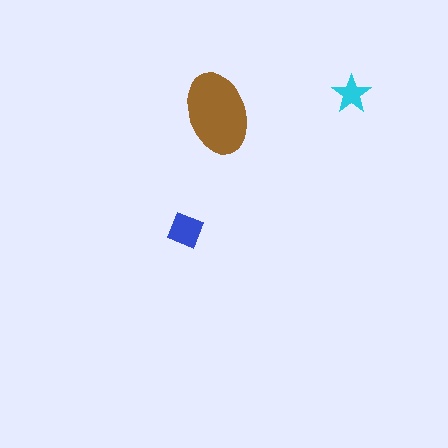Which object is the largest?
The brown ellipse.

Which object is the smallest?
The cyan star.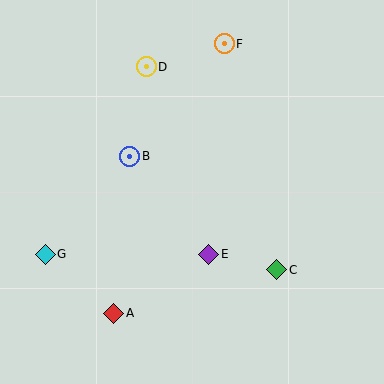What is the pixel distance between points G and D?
The distance between G and D is 213 pixels.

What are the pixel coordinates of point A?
Point A is at (114, 313).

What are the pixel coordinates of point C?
Point C is at (277, 270).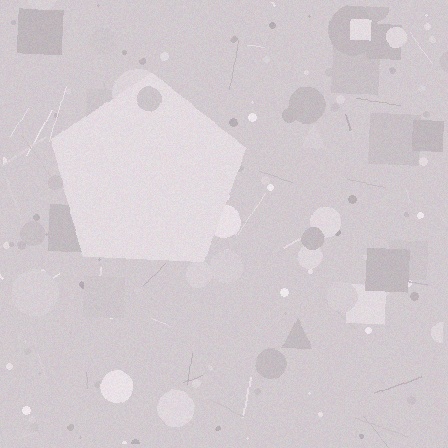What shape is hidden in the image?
A pentagon is hidden in the image.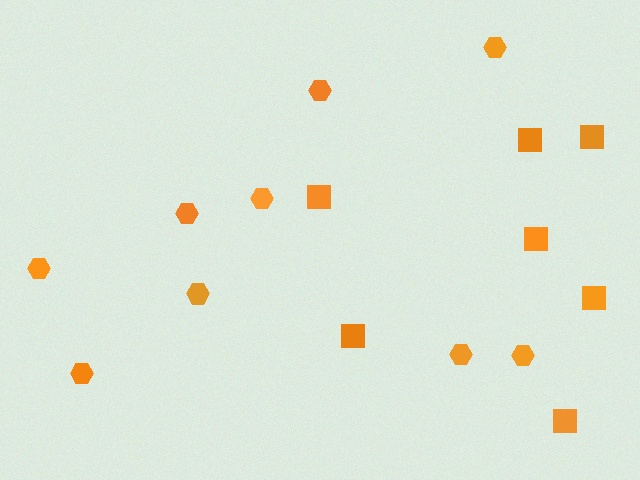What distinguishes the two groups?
There are 2 groups: one group of squares (7) and one group of hexagons (9).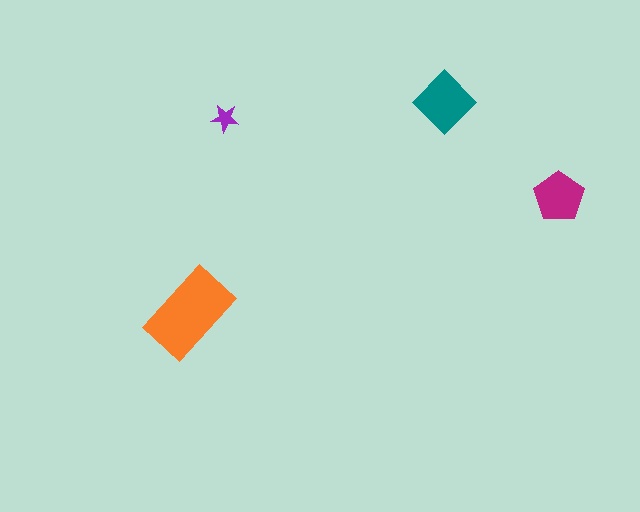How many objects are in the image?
There are 4 objects in the image.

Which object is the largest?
The orange rectangle.